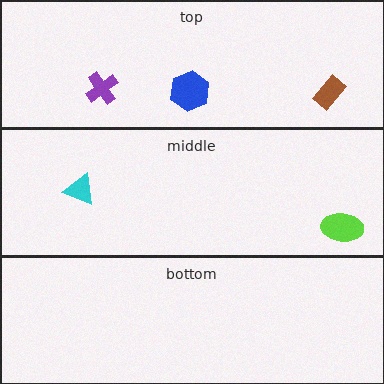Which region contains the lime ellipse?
The middle region.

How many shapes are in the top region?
3.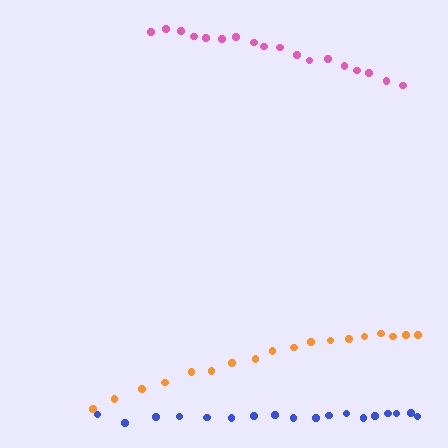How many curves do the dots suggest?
There are 3 distinct paths.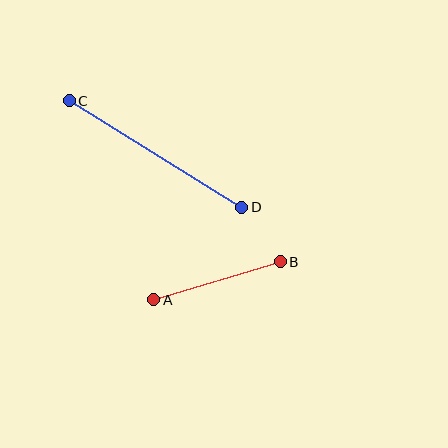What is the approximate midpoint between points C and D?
The midpoint is at approximately (155, 154) pixels.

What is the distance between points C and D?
The distance is approximately 203 pixels.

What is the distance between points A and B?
The distance is approximately 132 pixels.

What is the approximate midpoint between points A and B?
The midpoint is at approximately (217, 281) pixels.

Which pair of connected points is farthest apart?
Points C and D are farthest apart.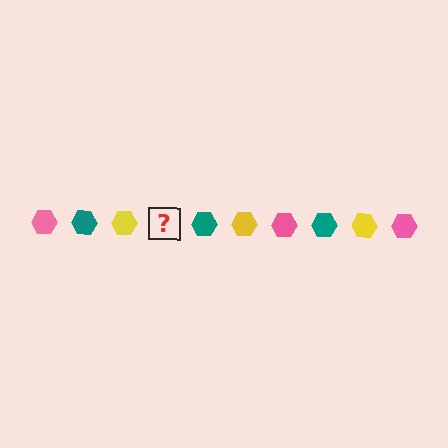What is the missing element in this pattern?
The missing element is a pink hexagon.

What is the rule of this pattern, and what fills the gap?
The rule is that the pattern cycles through pink, teal, yellow hexagons. The gap should be filled with a pink hexagon.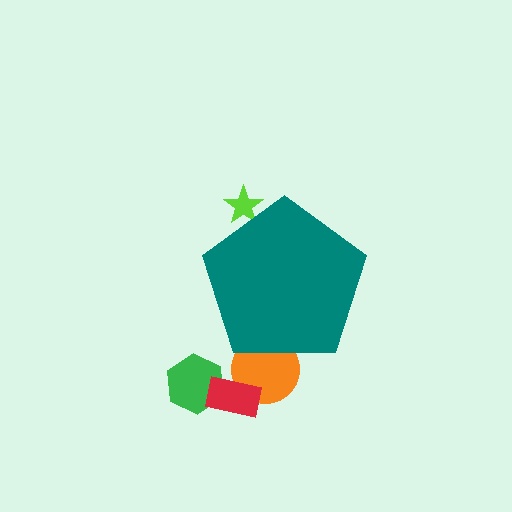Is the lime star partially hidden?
Yes, the lime star is partially hidden behind the teal pentagon.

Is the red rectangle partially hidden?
No, the red rectangle is fully visible.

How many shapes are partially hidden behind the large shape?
2 shapes are partially hidden.